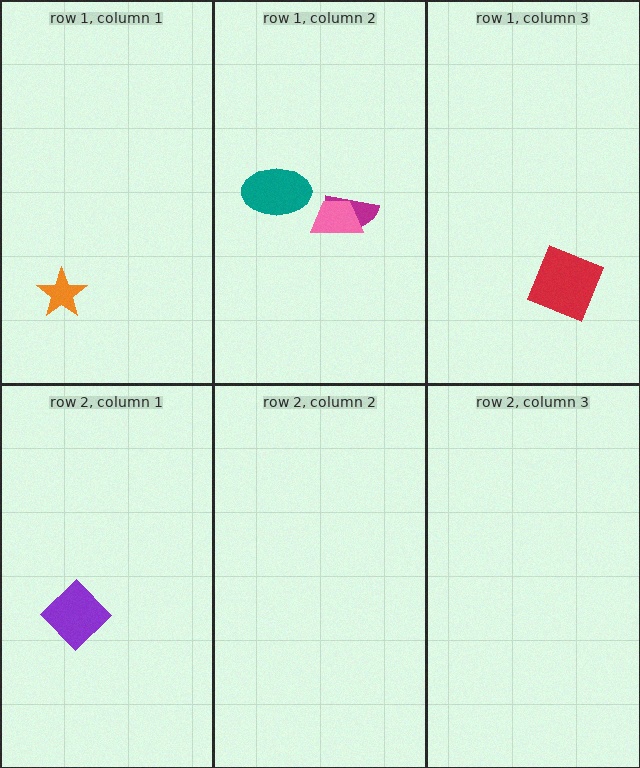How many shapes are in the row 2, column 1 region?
1.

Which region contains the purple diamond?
The row 2, column 1 region.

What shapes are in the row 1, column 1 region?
The orange star.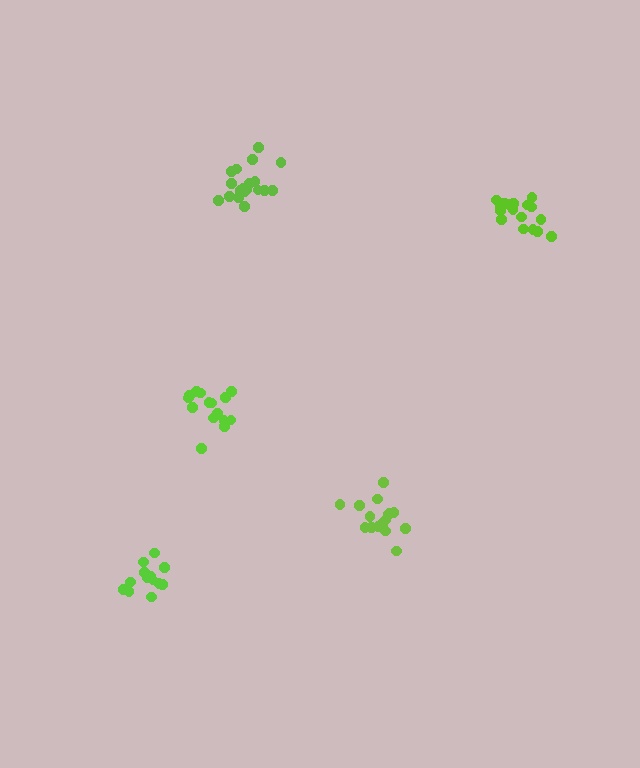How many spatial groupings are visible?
There are 5 spatial groupings.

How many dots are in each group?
Group 1: 13 dots, Group 2: 17 dots, Group 3: 16 dots, Group 4: 19 dots, Group 5: 15 dots (80 total).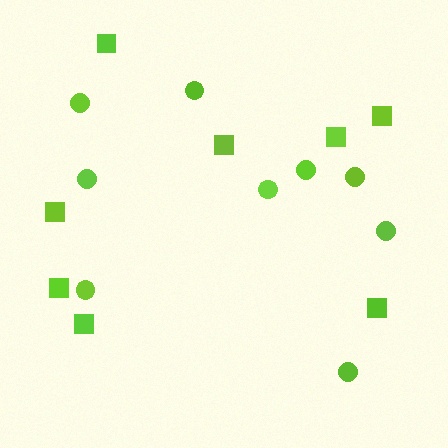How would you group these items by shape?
There are 2 groups: one group of squares (8) and one group of circles (9).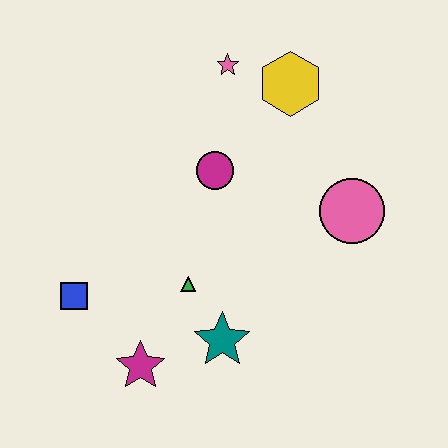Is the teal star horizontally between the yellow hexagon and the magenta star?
Yes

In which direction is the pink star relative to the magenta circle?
The pink star is above the magenta circle.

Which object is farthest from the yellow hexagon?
The magenta star is farthest from the yellow hexagon.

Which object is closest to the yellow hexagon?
The pink star is closest to the yellow hexagon.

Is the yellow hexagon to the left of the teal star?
No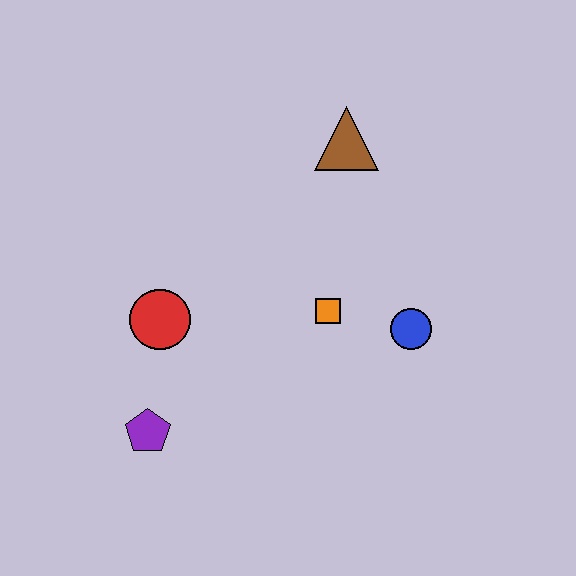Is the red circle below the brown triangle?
Yes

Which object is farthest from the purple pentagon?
The brown triangle is farthest from the purple pentagon.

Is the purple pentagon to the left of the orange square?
Yes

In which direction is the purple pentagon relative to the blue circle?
The purple pentagon is to the left of the blue circle.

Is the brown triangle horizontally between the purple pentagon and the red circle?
No